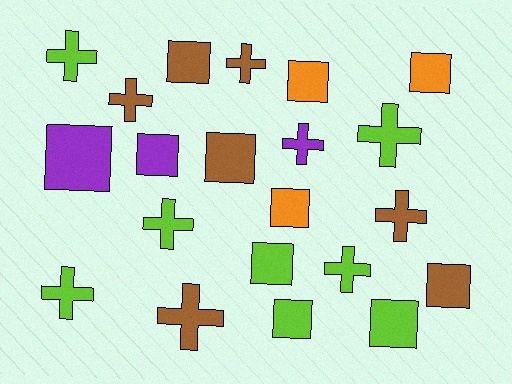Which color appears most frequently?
Lime, with 8 objects.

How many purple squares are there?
There are 2 purple squares.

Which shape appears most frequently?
Square, with 11 objects.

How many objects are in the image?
There are 21 objects.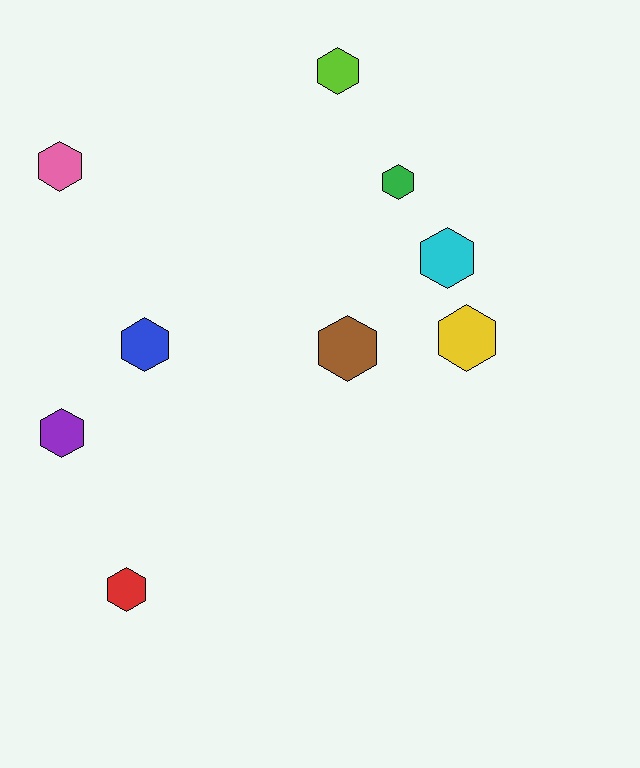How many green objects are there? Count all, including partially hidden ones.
There is 1 green object.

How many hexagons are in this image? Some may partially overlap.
There are 9 hexagons.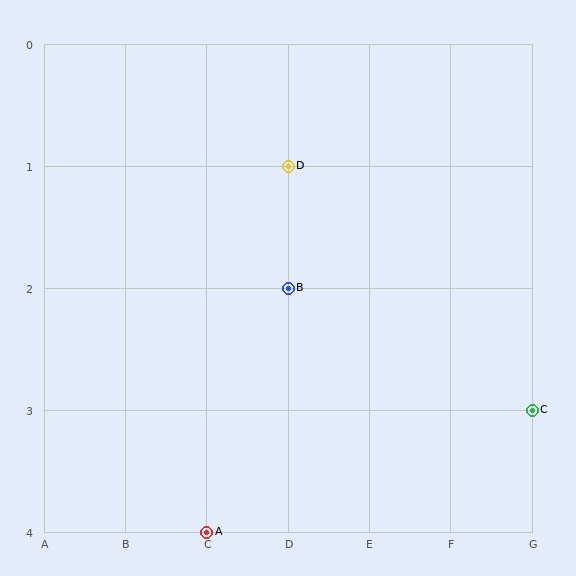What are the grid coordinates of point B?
Point B is at grid coordinates (D, 2).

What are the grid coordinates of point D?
Point D is at grid coordinates (D, 1).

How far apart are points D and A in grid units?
Points D and A are 1 column and 3 rows apart (about 3.2 grid units diagonally).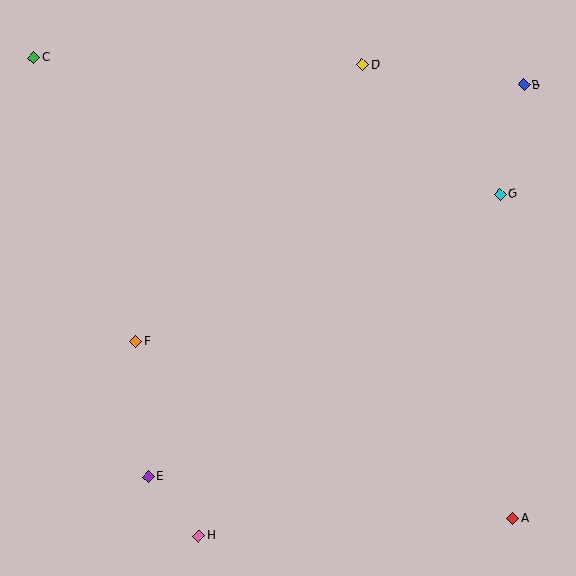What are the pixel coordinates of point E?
Point E is at (148, 477).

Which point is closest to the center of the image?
Point F at (136, 342) is closest to the center.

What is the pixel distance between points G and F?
The distance between G and F is 393 pixels.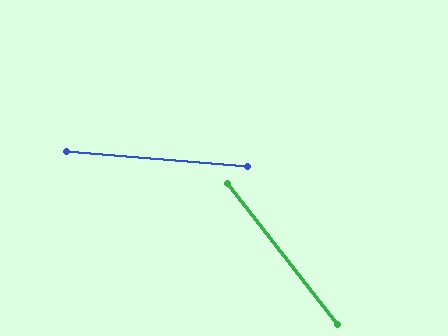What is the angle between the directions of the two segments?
Approximately 47 degrees.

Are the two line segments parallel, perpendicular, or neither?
Neither parallel nor perpendicular — they differ by about 47°.